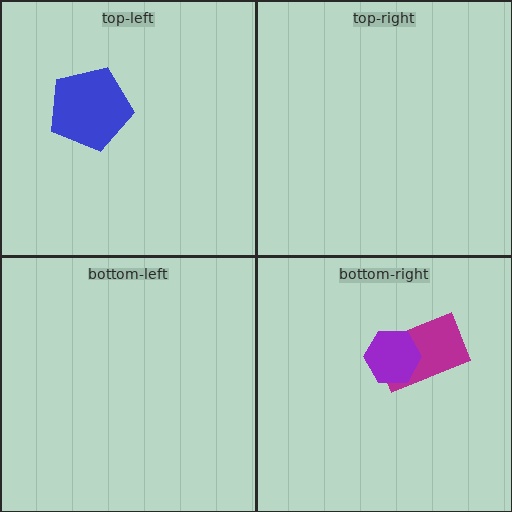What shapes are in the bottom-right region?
The magenta rectangle, the purple hexagon.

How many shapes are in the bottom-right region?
2.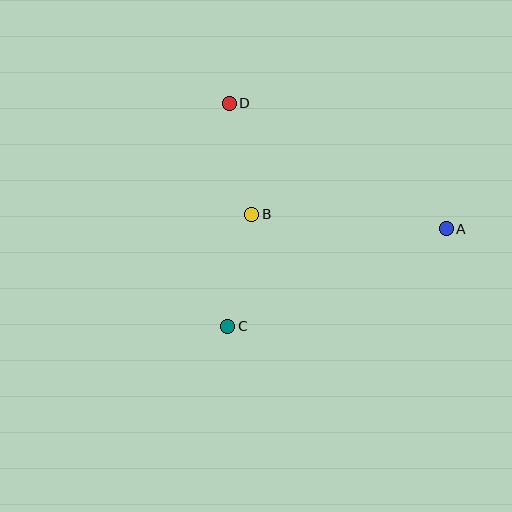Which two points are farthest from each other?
Points A and D are farthest from each other.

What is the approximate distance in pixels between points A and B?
The distance between A and B is approximately 195 pixels.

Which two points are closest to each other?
Points B and D are closest to each other.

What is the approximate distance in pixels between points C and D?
The distance between C and D is approximately 223 pixels.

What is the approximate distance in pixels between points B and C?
The distance between B and C is approximately 115 pixels.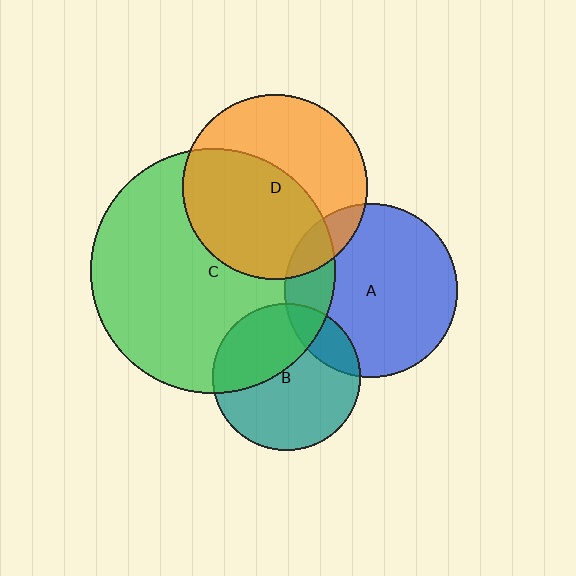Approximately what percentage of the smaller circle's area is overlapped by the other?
Approximately 40%.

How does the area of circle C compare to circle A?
Approximately 2.0 times.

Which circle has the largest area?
Circle C (green).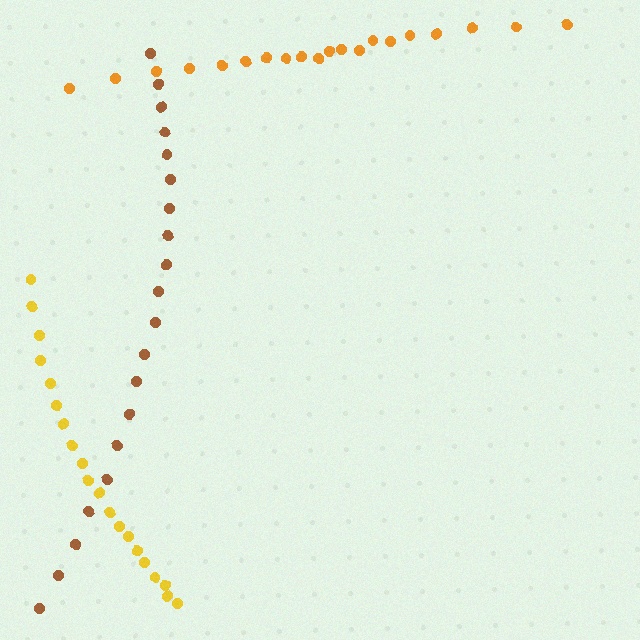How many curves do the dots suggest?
There are 3 distinct paths.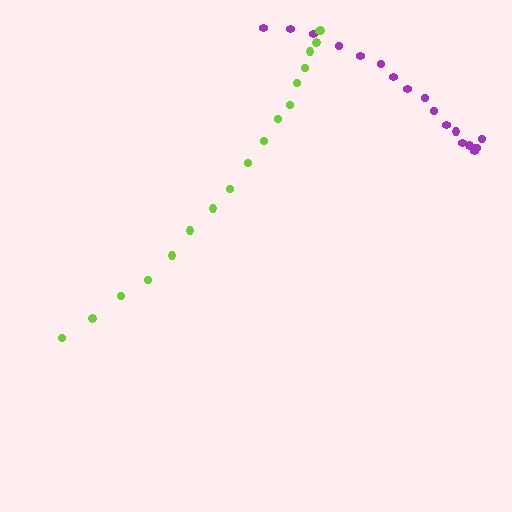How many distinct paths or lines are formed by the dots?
There are 2 distinct paths.